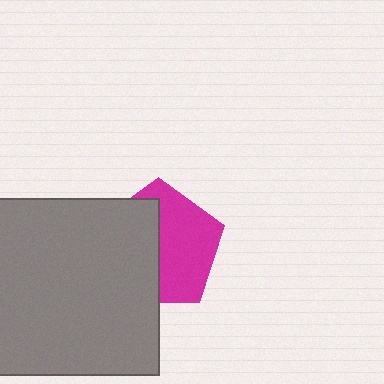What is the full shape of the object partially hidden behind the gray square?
The partially hidden object is a magenta pentagon.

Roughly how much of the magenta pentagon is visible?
About half of it is visible (roughly 52%).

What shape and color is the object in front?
The object in front is a gray square.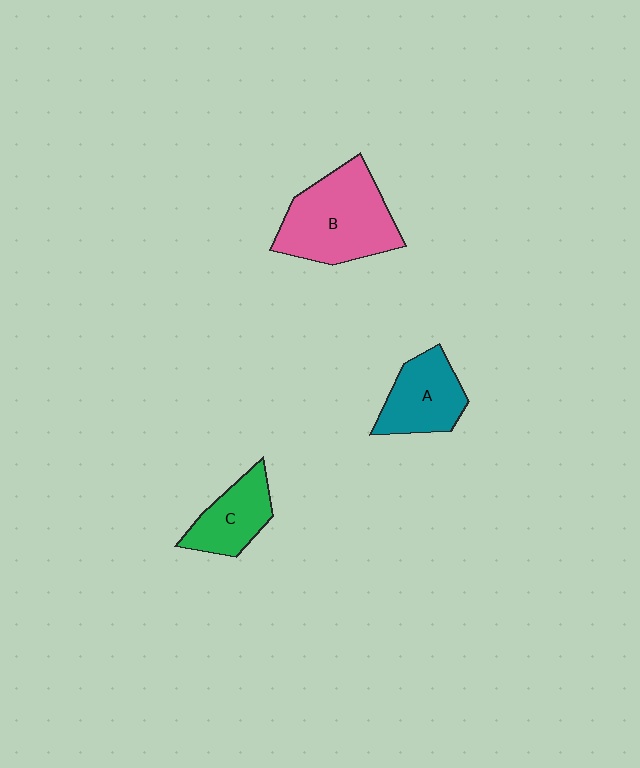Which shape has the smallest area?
Shape C (green).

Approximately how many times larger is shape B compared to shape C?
Approximately 1.8 times.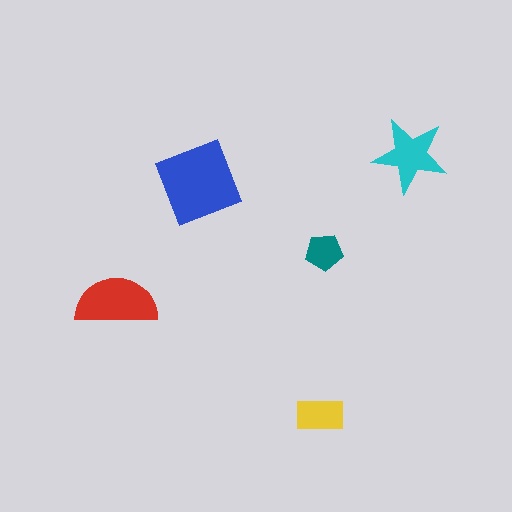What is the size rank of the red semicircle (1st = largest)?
2nd.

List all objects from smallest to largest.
The teal pentagon, the yellow rectangle, the cyan star, the red semicircle, the blue square.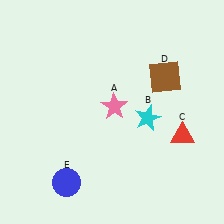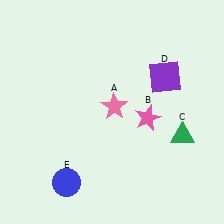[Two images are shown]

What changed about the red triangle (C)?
In Image 1, C is red. In Image 2, it changed to green.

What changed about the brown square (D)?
In Image 1, D is brown. In Image 2, it changed to purple.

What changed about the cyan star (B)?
In Image 1, B is cyan. In Image 2, it changed to pink.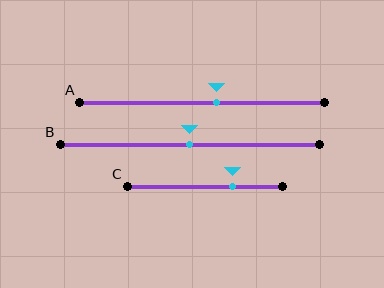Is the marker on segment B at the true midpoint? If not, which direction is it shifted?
Yes, the marker on segment B is at the true midpoint.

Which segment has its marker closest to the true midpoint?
Segment B has its marker closest to the true midpoint.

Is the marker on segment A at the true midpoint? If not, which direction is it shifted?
No, the marker on segment A is shifted to the right by about 6% of the segment length.